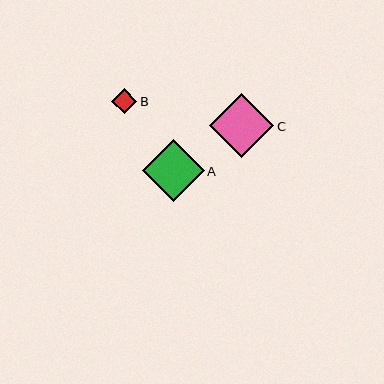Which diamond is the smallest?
Diamond B is the smallest with a size of approximately 25 pixels.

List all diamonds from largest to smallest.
From largest to smallest: C, A, B.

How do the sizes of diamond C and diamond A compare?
Diamond C and diamond A are approximately the same size.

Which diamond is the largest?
Diamond C is the largest with a size of approximately 64 pixels.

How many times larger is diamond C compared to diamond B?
Diamond C is approximately 2.5 times the size of diamond B.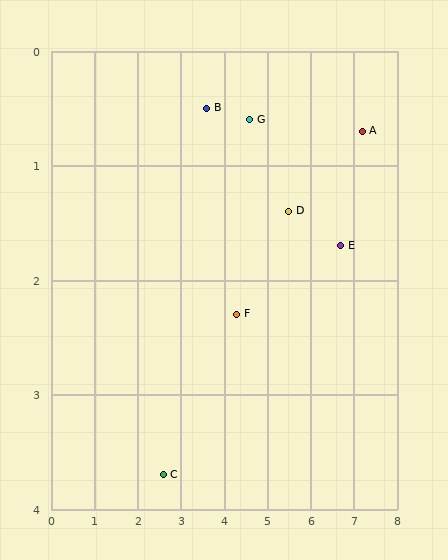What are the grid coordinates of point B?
Point B is at approximately (3.6, 0.5).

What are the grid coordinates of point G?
Point G is at approximately (4.6, 0.6).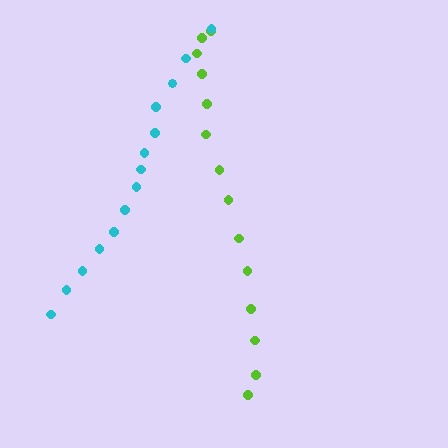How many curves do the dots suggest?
There are 2 distinct paths.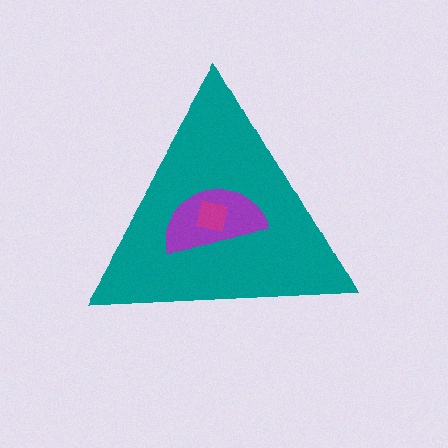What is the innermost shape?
The magenta square.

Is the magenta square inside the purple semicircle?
Yes.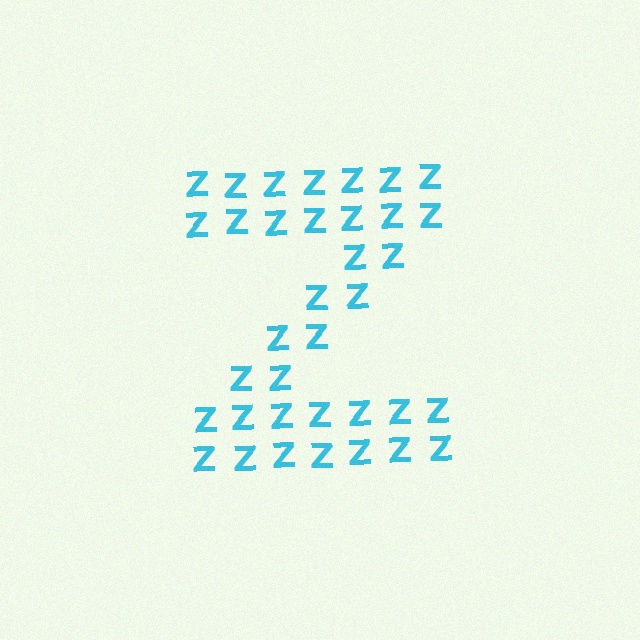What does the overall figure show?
The overall figure shows the letter Z.